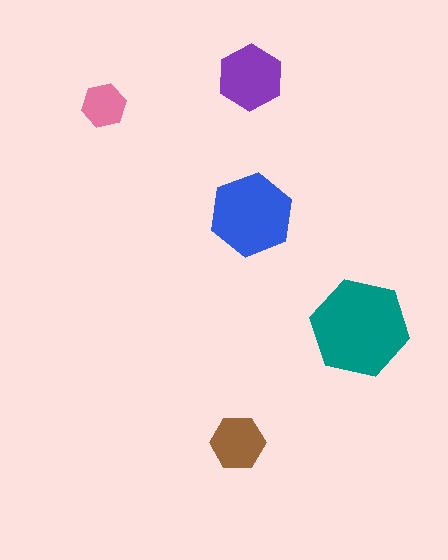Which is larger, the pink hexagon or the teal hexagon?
The teal one.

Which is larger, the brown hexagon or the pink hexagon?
The brown one.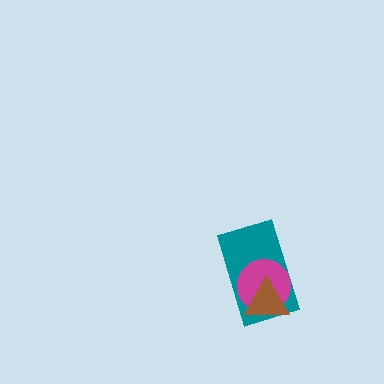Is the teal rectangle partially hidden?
Yes, it is partially covered by another shape.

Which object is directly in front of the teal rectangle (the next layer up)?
The magenta circle is directly in front of the teal rectangle.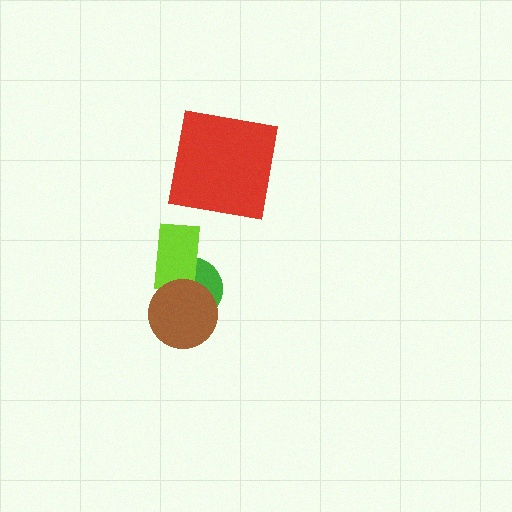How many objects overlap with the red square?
0 objects overlap with the red square.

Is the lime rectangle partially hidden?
Yes, it is partially covered by another shape.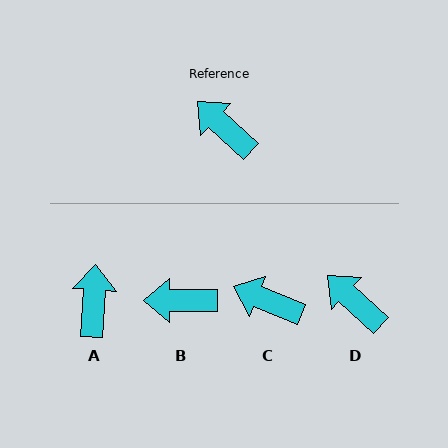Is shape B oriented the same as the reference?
No, it is off by about 43 degrees.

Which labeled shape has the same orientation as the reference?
D.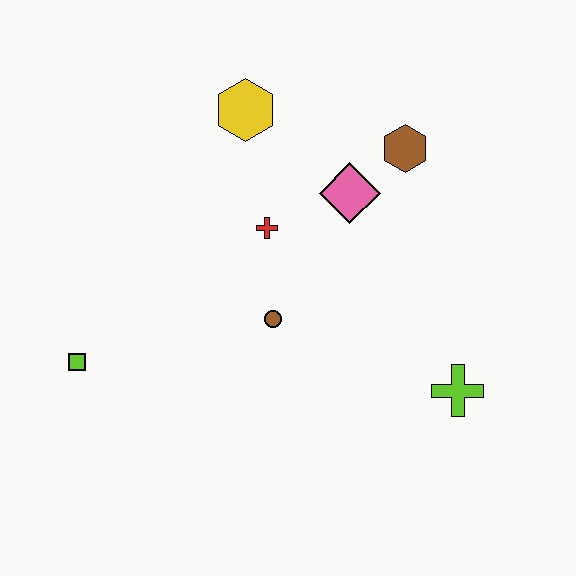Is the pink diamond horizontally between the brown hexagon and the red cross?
Yes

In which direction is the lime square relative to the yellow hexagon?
The lime square is below the yellow hexagon.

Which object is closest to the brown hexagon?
The pink diamond is closest to the brown hexagon.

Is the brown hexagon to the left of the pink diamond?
No